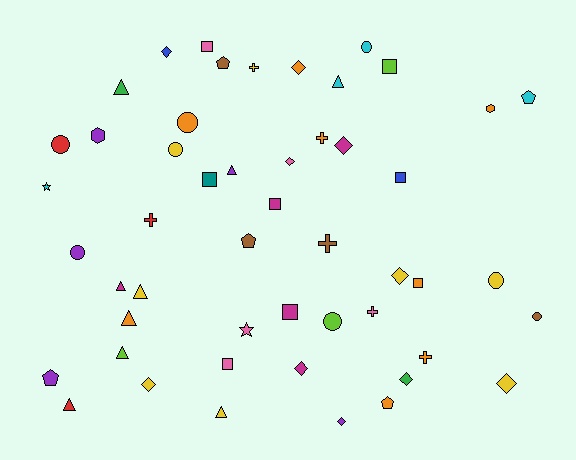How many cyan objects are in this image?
There are 4 cyan objects.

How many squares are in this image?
There are 8 squares.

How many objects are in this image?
There are 50 objects.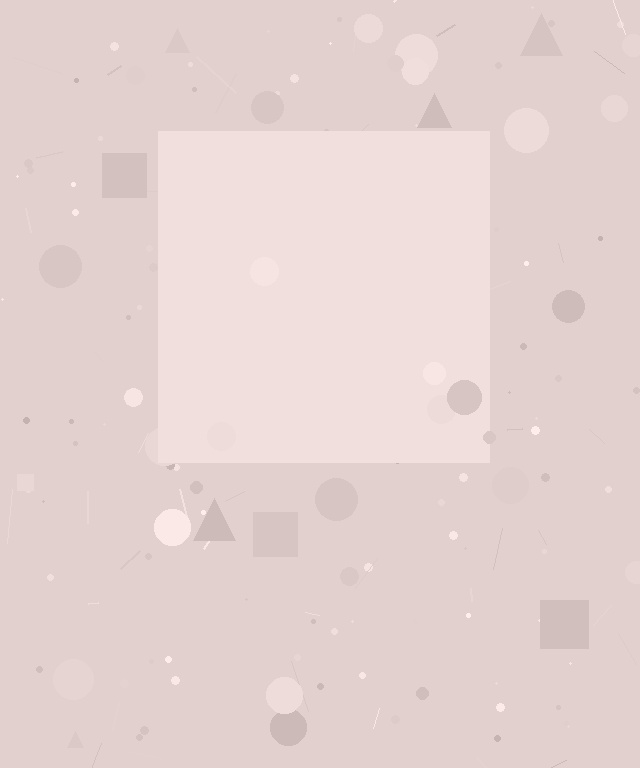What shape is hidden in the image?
A square is hidden in the image.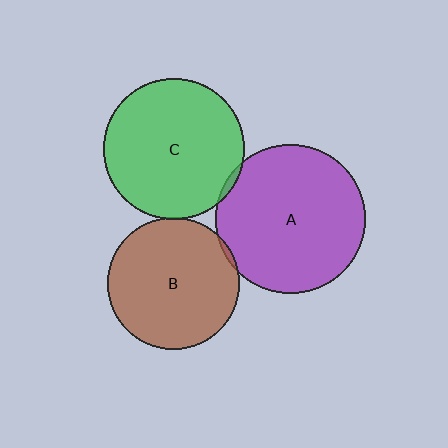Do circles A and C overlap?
Yes.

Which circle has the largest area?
Circle A (purple).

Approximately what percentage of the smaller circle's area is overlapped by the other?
Approximately 5%.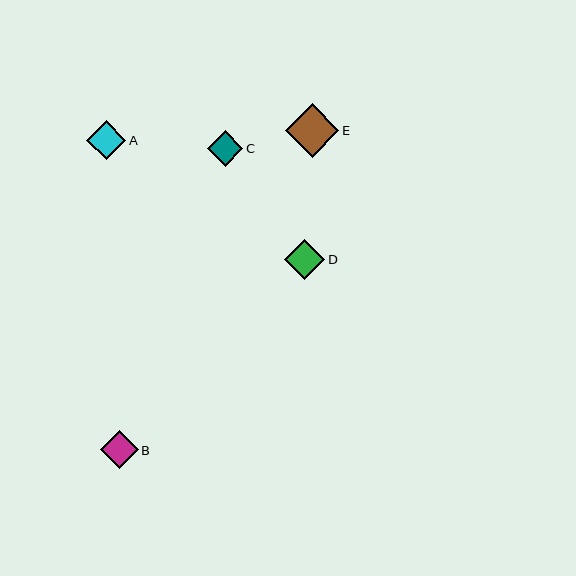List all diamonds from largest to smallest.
From largest to smallest: E, D, A, B, C.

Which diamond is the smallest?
Diamond C is the smallest with a size of approximately 35 pixels.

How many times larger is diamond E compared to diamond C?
Diamond E is approximately 1.5 times the size of diamond C.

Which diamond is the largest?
Diamond E is the largest with a size of approximately 54 pixels.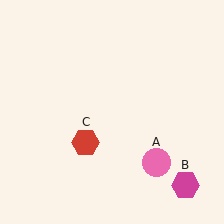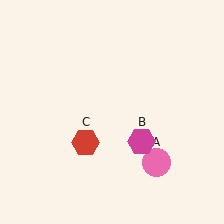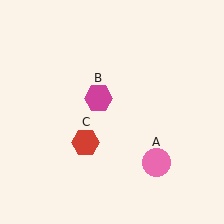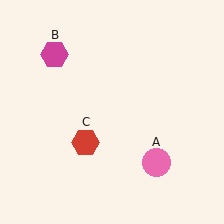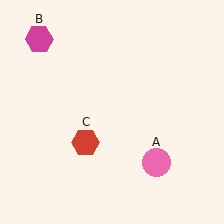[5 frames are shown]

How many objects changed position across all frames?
1 object changed position: magenta hexagon (object B).